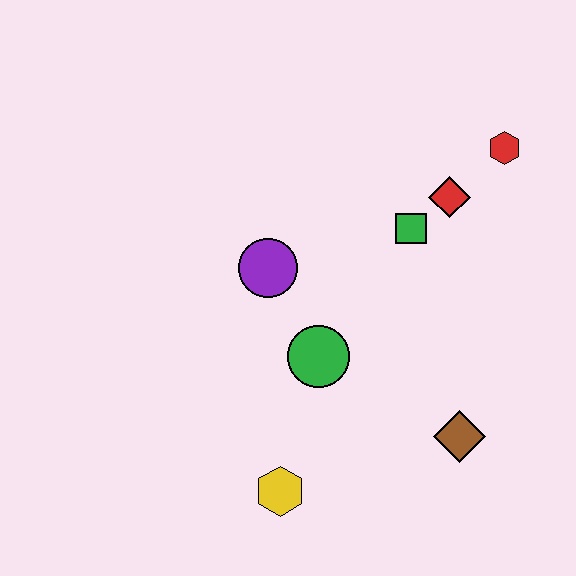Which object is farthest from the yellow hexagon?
The red hexagon is farthest from the yellow hexagon.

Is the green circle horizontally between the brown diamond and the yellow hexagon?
Yes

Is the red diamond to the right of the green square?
Yes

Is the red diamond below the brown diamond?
No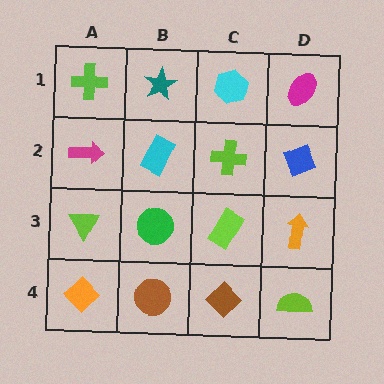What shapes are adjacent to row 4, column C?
A lime rectangle (row 3, column C), a brown circle (row 4, column B), a lime semicircle (row 4, column D).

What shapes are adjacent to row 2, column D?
A magenta ellipse (row 1, column D), an orange arrow (row 3, column D), a lime cross (row 2, column C).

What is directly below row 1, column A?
A magenta arrow.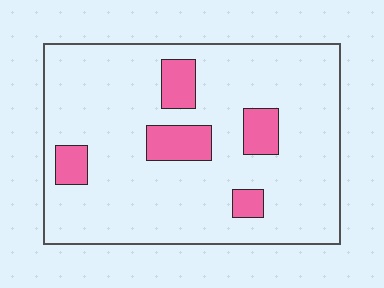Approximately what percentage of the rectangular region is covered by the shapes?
Approximately 15%.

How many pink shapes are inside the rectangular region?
5.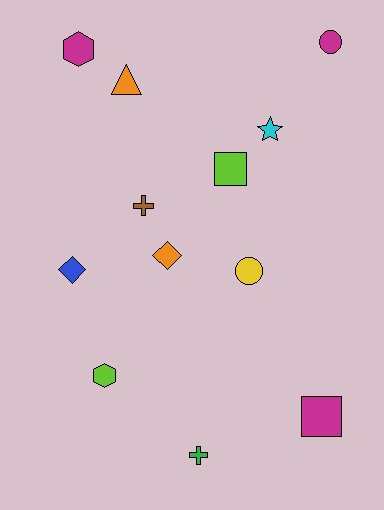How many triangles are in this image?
There is 1 triangle.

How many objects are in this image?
There are 12 objects.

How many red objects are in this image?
There are no red objects.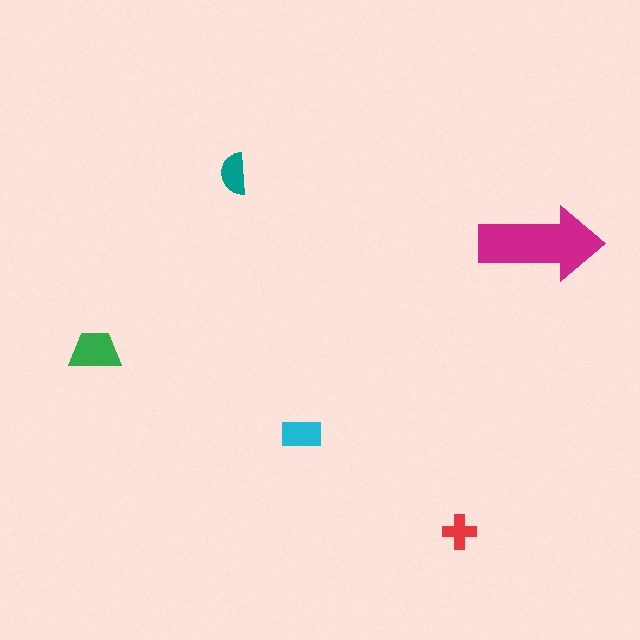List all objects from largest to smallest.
The magenta arrow, the green trapezoid, the cyan rectangle, the teal semicircle, the red cross.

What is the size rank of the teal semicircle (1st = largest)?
4th.